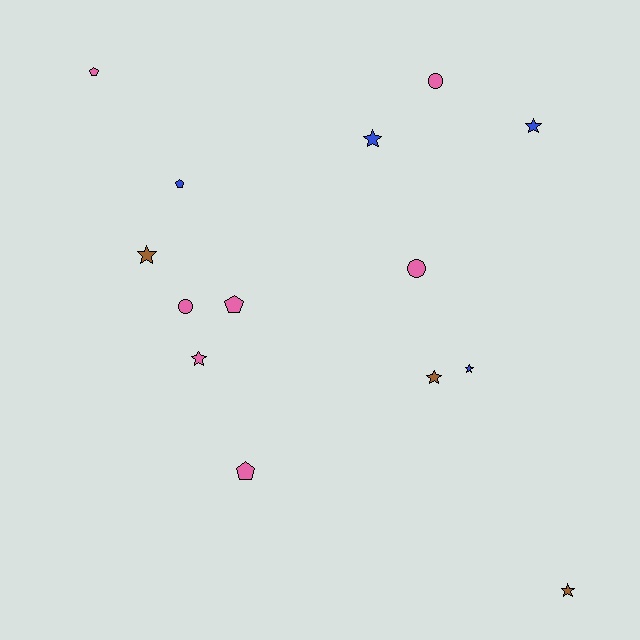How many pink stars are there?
There is 1 pink star.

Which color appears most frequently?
Pink, with 7 objects.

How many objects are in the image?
There are 14 objects.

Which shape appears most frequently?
Star, with 7 objects.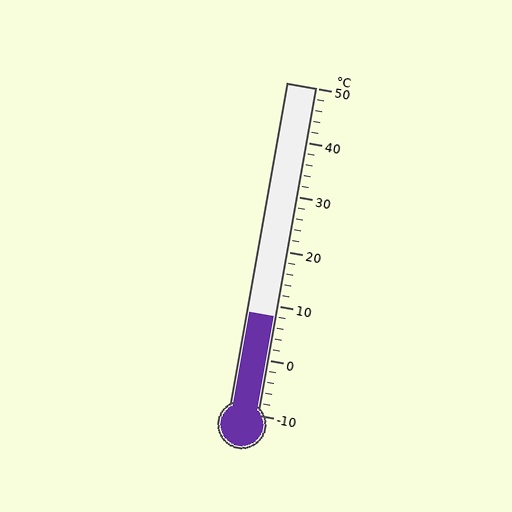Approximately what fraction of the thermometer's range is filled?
The thermometer is filled to approximately 30% of its range.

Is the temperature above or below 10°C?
The temperature is below 10°C.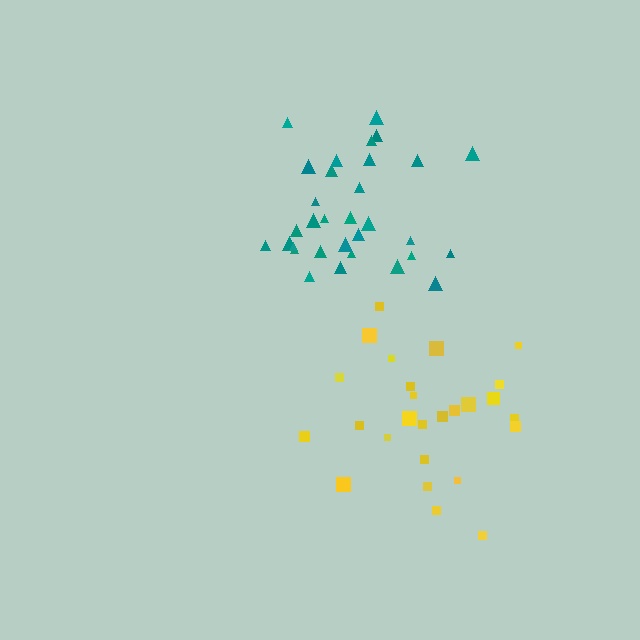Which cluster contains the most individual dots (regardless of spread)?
Teal (32).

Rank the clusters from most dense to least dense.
teal, yellow.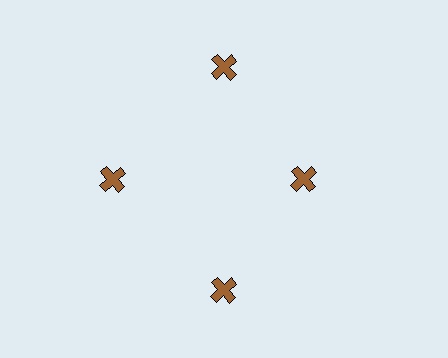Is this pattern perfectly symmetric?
No. The 4 brown crosses are arranged in a ring, but one element near the 3 o'clock position is pulled inward toward the center, breaking the 4-fold rotational symmetry.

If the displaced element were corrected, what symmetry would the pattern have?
It would have 4-fold rotational symmetry — the pattern would map onto itself every 90 degrees.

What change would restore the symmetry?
The symmetry would be restored by moving it outward, back onto the ring so that all 4 crosses sit at equal angles and equal distance from the center.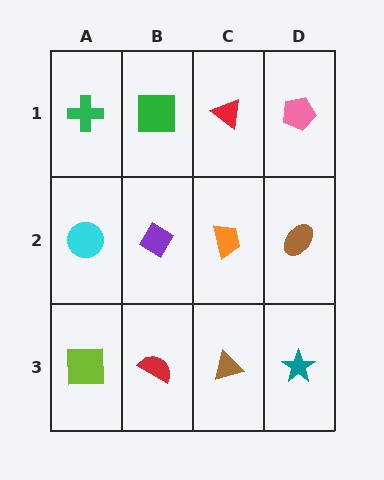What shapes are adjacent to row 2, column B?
A green square (row 1, column B), a red semicircle (row 3, column B), a cyan circle (row 2, column A), an orange trapezoid (row 2, column C).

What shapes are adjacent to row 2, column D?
A pink pentagon (row 1, column D), a teal star (row 3, column D), an orange trapezoid (row 2, column C).